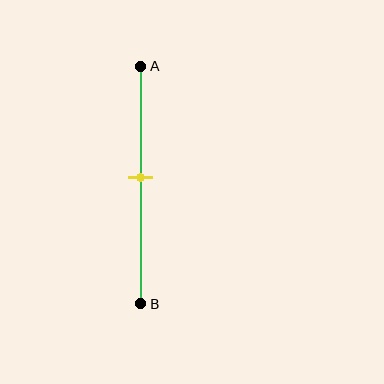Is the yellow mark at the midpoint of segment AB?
Yes, the mark is approximately at the midpoint.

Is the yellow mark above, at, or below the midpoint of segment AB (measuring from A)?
The yellow mark is approximately at the midpoint of segment AB.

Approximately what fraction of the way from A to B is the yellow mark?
The yellow mark is approximately 45% of the way from A to B.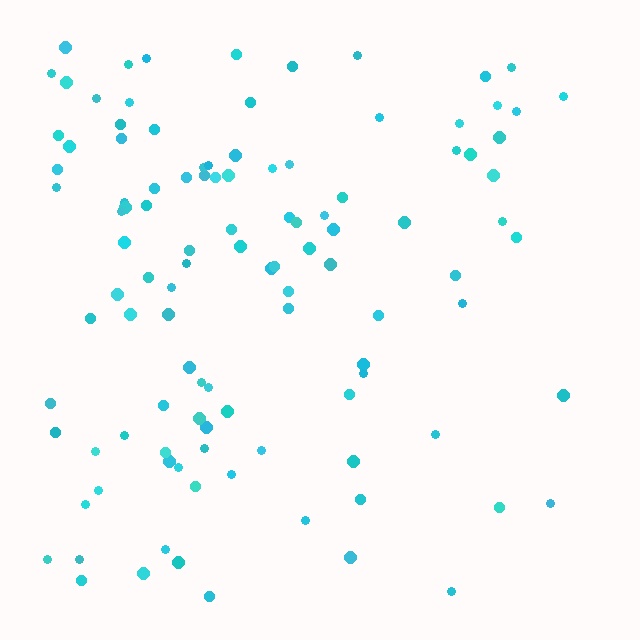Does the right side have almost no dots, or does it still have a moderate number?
Still a moderate number, just noticeably fewer than the left.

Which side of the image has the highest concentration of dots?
The left.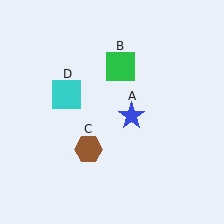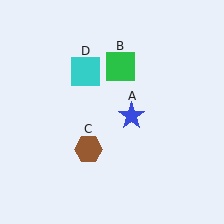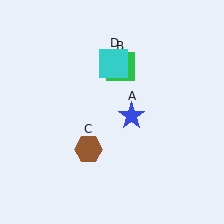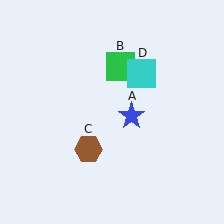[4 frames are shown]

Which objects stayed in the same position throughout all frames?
Blue star (object A) and green square (object B) and brown hexagon (object C) remained stationary.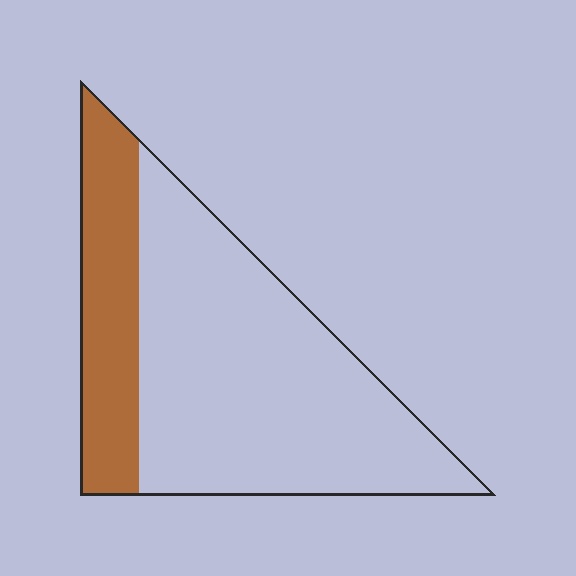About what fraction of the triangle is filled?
About one quarter (1/4).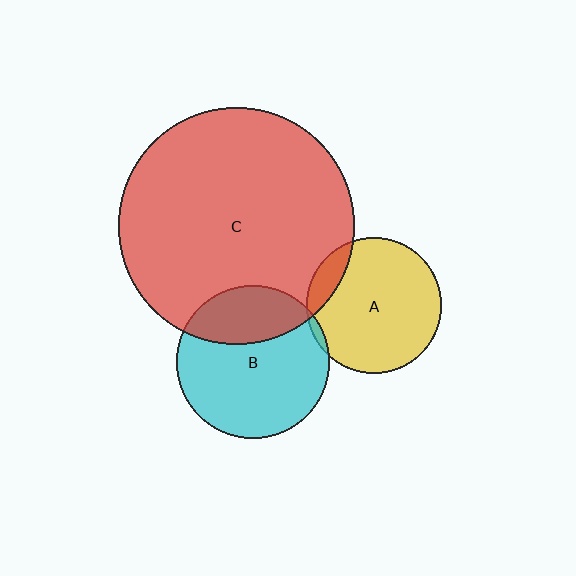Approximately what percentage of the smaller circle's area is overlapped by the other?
Approximately 5%.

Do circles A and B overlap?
Yes.